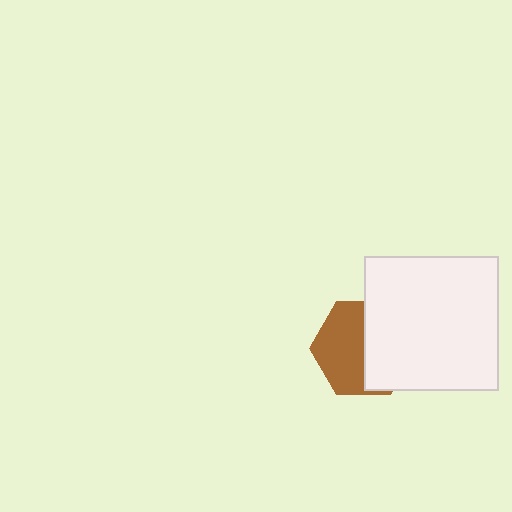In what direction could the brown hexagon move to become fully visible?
The brown hexagon could move left. That would shift it out from behind the white square entirely.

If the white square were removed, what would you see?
You would see the complete brown hexagon.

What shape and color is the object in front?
The object in front is a white square.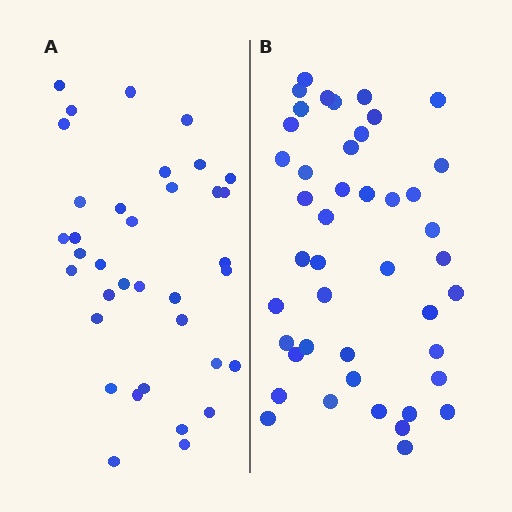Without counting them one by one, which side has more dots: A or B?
Region B (the right region) has more dots.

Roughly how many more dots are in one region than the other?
Region B has roughly 8 or so more dots than region A.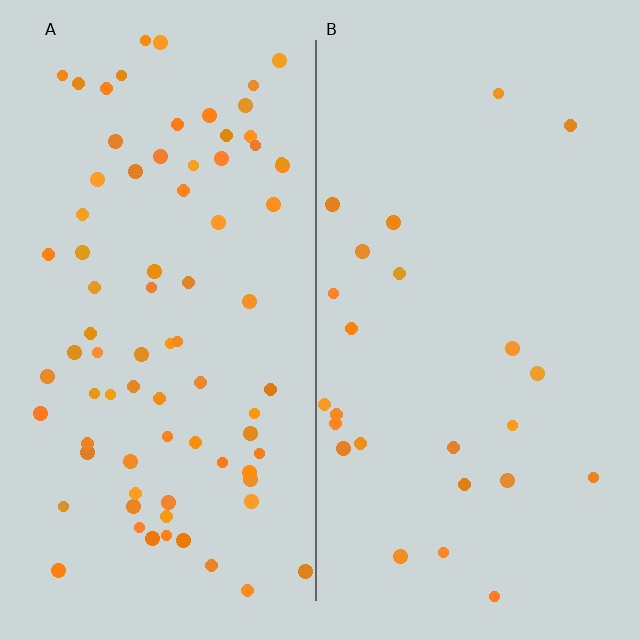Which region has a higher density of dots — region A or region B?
A (the left).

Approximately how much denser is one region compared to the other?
Approximately 3.2× — region A over region B.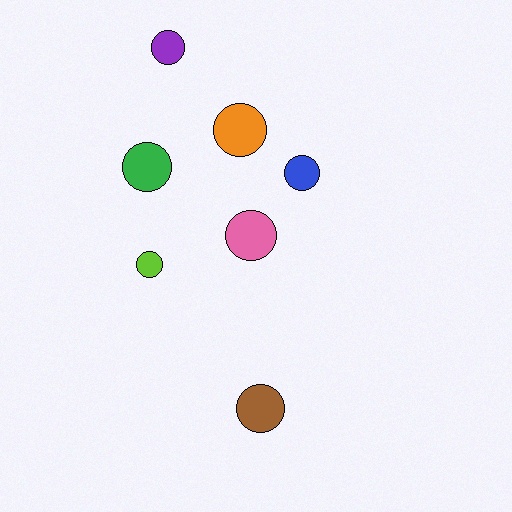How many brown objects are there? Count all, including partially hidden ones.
There is 1 brown object.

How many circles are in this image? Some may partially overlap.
There are 7 circles.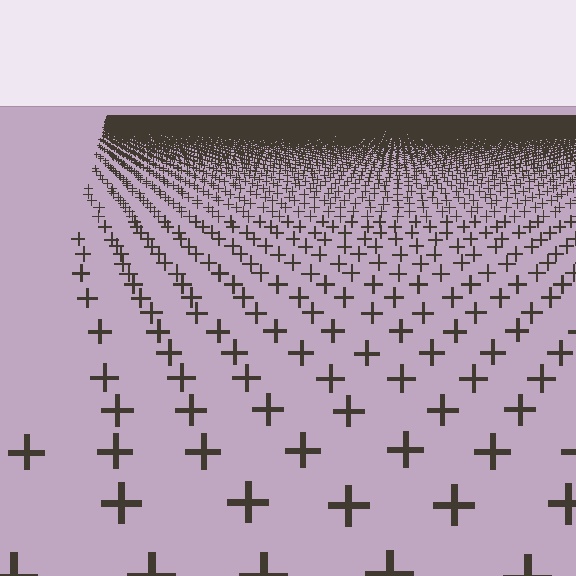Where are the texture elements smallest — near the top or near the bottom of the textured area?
Near the top.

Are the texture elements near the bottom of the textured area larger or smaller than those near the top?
Larger. Near the bottom, elements are closer to the viewer and appear at a bigger on-screen size.